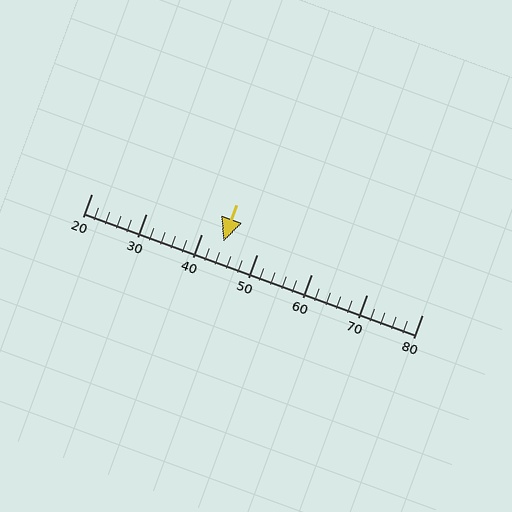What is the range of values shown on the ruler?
The ruler shows values from 20 to 80.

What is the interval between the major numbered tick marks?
The major tick marks are spaced 10 units apart.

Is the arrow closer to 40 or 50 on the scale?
The arrow is closer to 40.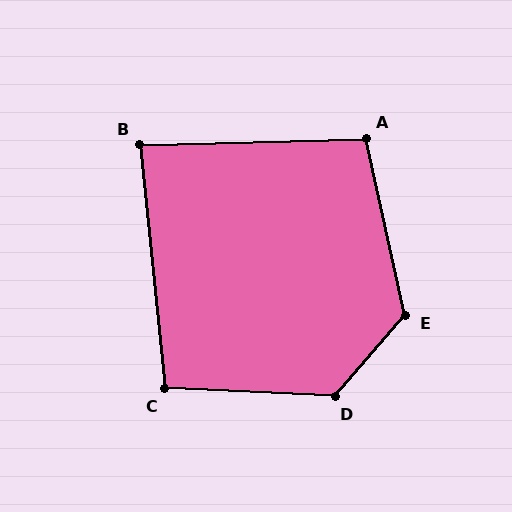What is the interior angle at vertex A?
Approximately 101 degrees (obtuse).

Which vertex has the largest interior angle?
D, at approximately 129 degrees.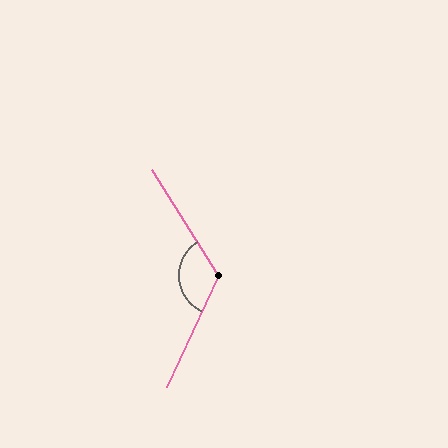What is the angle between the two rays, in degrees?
Approximately 123 degrees.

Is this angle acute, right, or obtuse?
It is obtuse.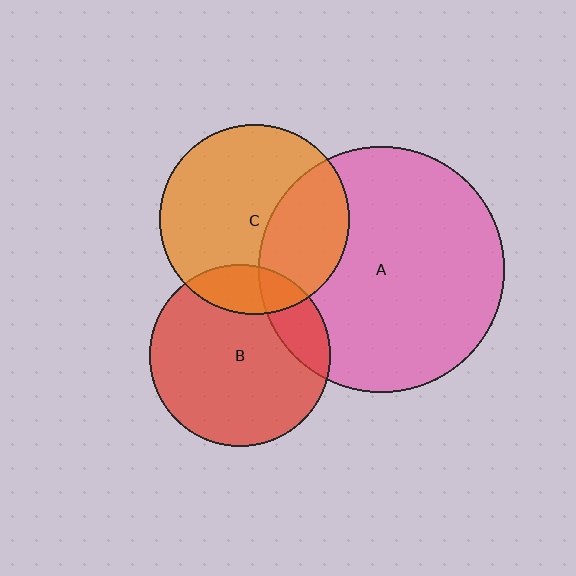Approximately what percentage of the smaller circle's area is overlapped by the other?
Approximately 15%.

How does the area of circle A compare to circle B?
Approximately 1.8 times.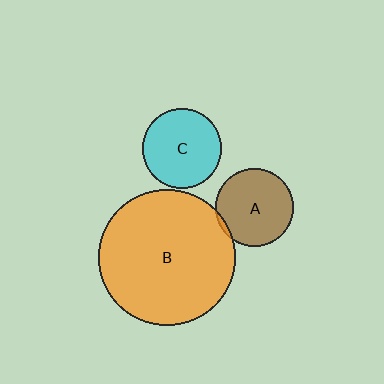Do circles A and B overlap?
Yes.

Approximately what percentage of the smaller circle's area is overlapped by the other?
Approximately 5%.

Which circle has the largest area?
Circle B (orange).